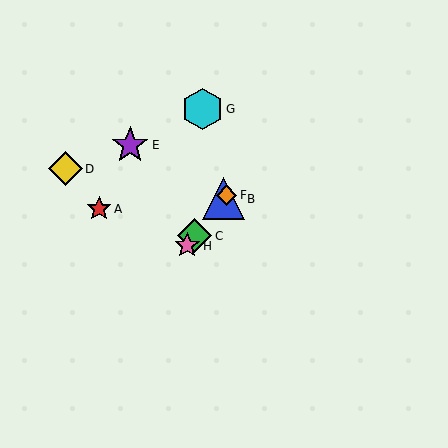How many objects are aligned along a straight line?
4 objects (B, C, F, H) are aligned along a straight line.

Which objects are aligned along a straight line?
Objects B, C, F, H are aligned along a straight line.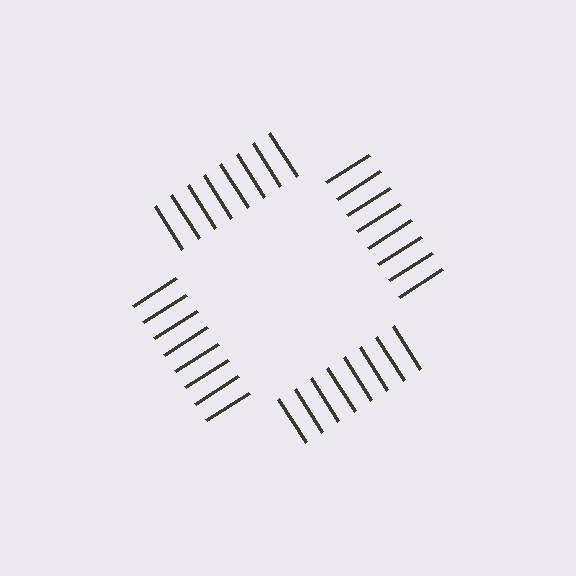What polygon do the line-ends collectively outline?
An illusory square — the line segments terminate on its edges but no continuous stroke is drawn.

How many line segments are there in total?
32 — 8 along each of the 4 edges.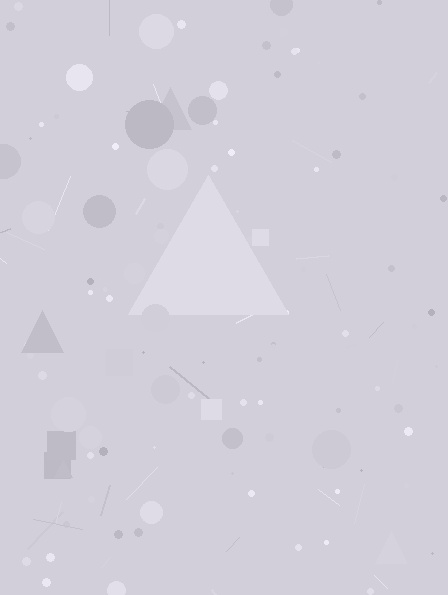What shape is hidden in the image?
A triangle is hidden in the image.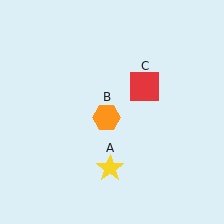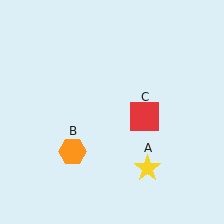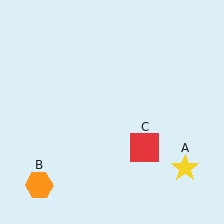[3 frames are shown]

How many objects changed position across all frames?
3 objects changed position: yellow star (object A), orange hexagon (object B), red square (object C).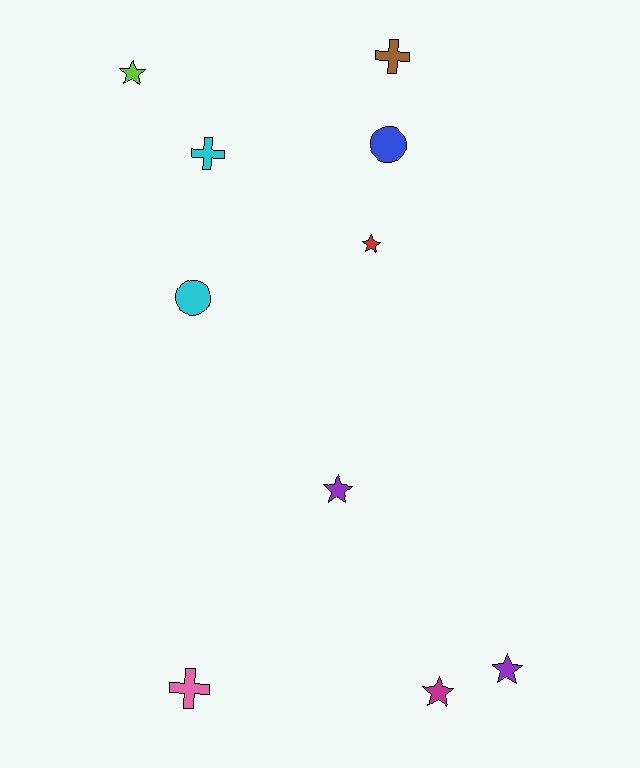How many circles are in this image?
There are 2 circles.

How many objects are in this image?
There are 10 objects.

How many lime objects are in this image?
There is 1 lime object.